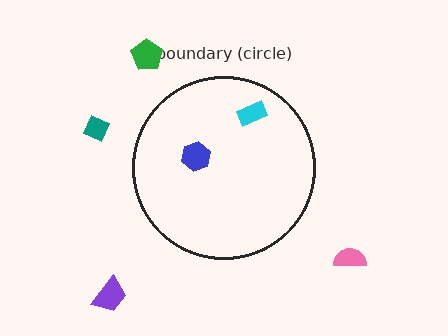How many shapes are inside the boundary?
2 inside, 4 outside.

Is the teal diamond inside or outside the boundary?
Outside.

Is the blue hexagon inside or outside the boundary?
Inside.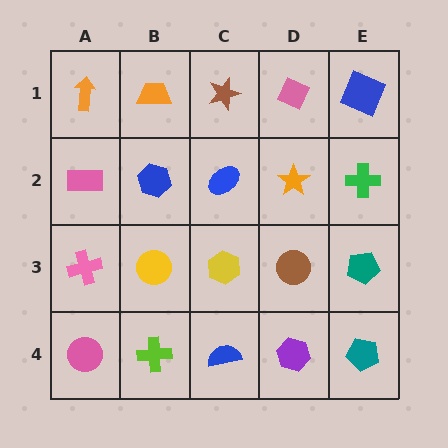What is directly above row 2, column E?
A blue square.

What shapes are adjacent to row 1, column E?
A green cross (row 2, column E), a pink diamond (row 1, column D).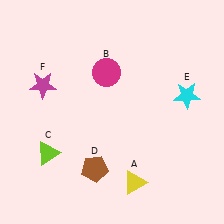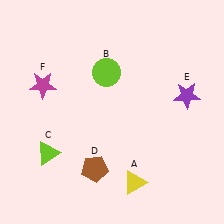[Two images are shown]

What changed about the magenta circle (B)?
In Image 1, B is magenta. In Image 2, it changed to lime.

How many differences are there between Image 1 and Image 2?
There are 2 differences between the two images.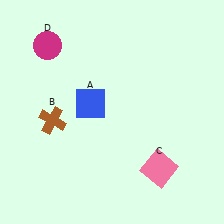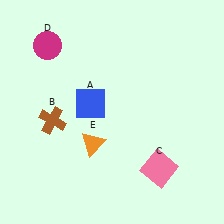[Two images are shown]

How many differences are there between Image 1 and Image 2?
There is 1 difference between the two images.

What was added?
An orange triangle (E) was added in Image 2.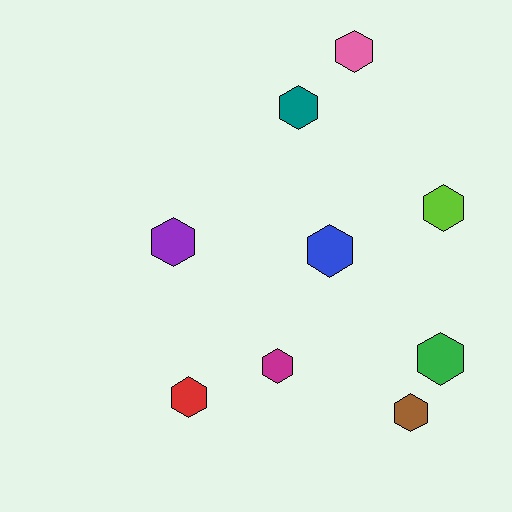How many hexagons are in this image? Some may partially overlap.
There are 9 hexagons.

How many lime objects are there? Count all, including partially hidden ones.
There is 1 lime object.